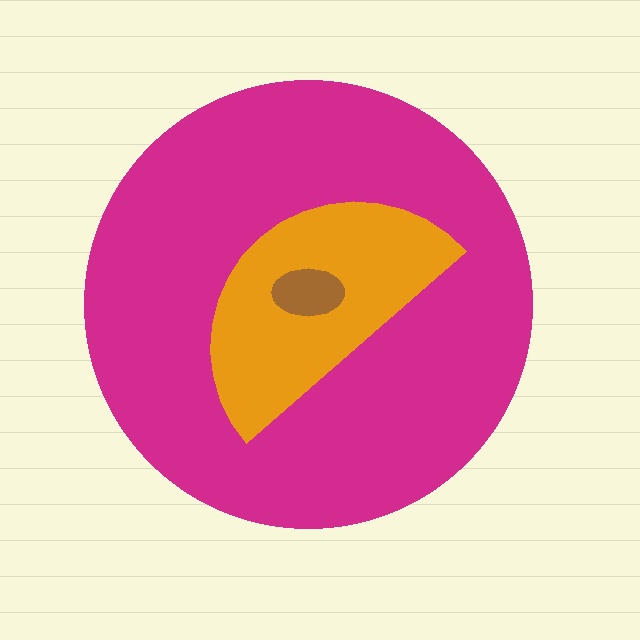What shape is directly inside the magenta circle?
The orange semicircle.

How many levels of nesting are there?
3.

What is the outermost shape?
The magenta circle.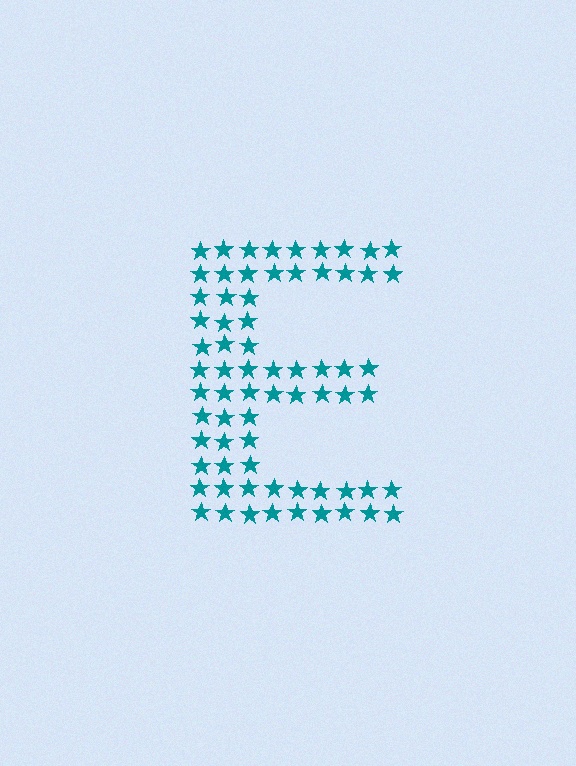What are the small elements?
The small elements are stars.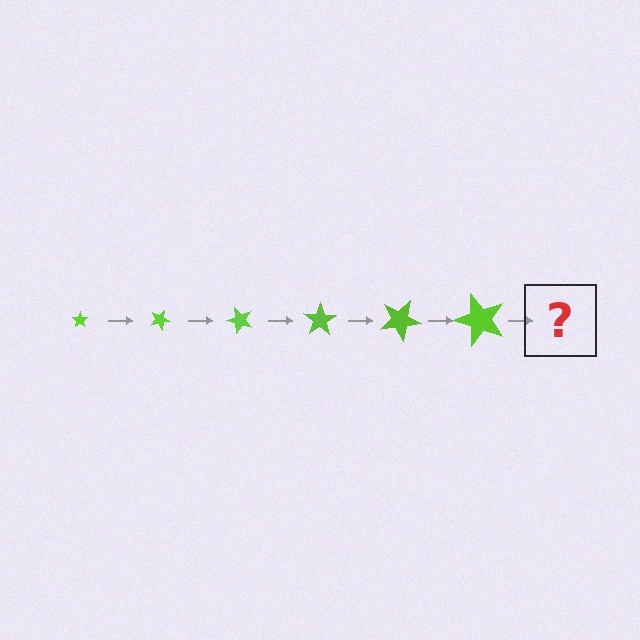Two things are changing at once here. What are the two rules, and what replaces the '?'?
The two rules are that the star grows larger each step and it rotates 25 degrees each step. The '?' should be a star, larger than the previous one and rotated 150 degrees from the start.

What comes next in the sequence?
The next element should be a star, larger than the previous one and rotated 150 degrees from the start.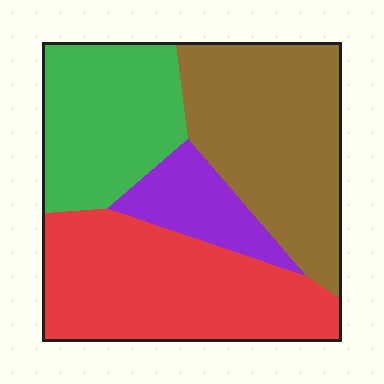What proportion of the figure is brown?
Brown takes up about one third (1/3) of the figure.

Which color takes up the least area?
Purple, at roughly 10%.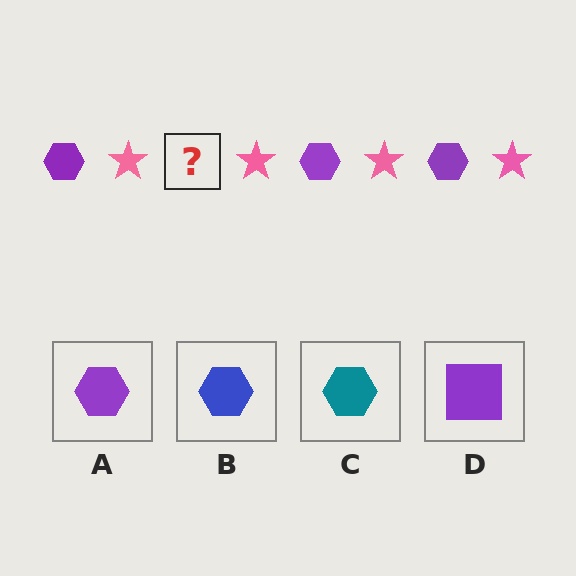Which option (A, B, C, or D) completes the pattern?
A.